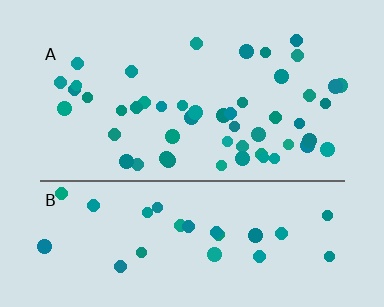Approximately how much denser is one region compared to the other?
Approximately 1.7× — region A over region B.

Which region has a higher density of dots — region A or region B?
A (the top).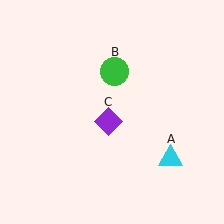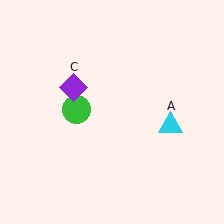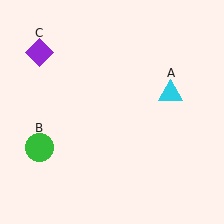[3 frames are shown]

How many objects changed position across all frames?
3 objects changed position: cyan triangle (object A), green circle (object B), purple diamond (object C).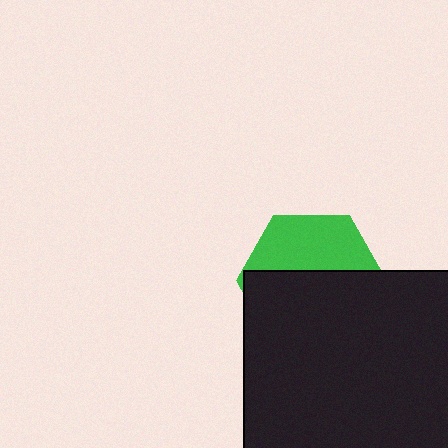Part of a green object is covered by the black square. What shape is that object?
It is a hexagon.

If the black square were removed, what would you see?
You would see the complete green hexagon.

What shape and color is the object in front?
The object in front is a black square.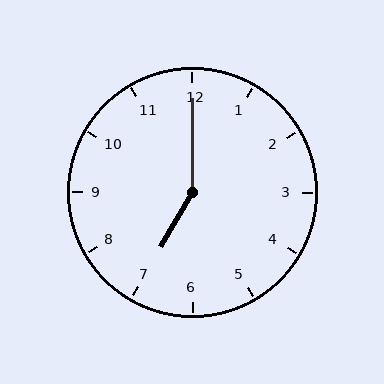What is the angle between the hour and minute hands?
Approximately 150 degrees.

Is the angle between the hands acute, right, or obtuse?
It is obtuse.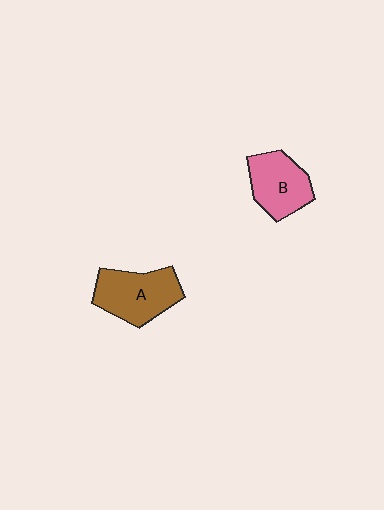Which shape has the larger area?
Shape A (brown).